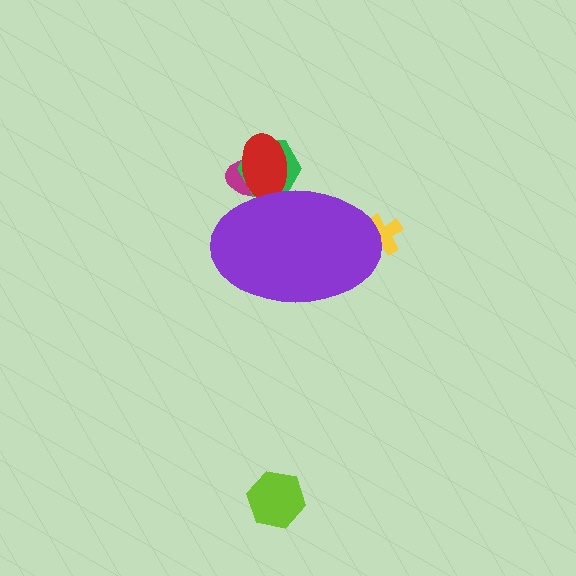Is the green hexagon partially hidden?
Yes, the green hexagon is partially hidden behind the purple ellipse.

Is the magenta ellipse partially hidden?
Yes, the magenta ellipse is partially hidden behind the purple ellipse.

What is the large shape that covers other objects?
A purple ellipse.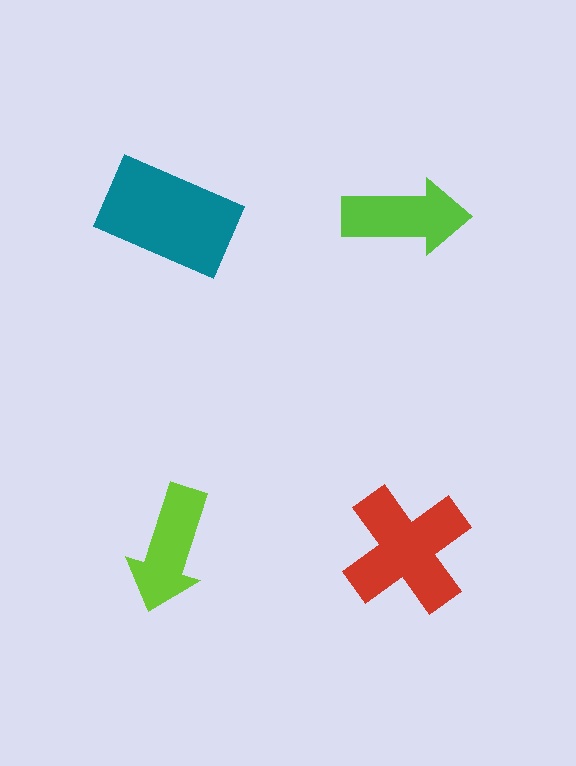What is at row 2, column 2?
A red cross.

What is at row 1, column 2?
A lime arrow.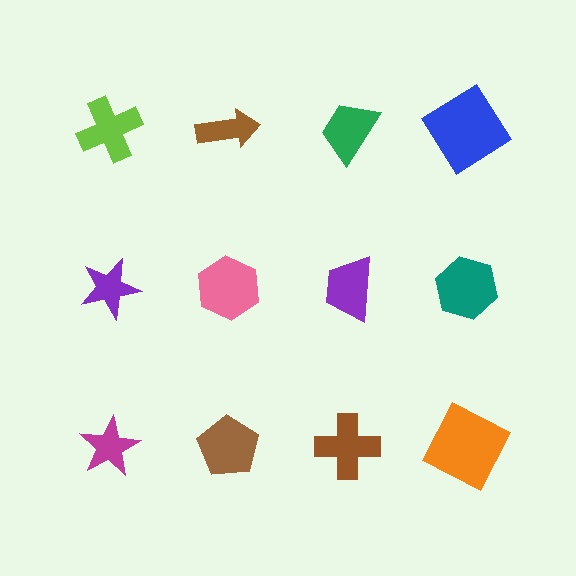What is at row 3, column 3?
A brown cross.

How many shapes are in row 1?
4 shapes.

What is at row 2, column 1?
A purple star.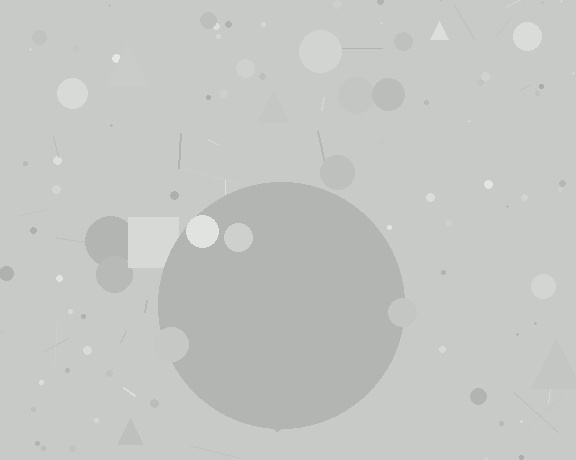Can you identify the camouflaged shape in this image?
The camouflaged shape is a circle.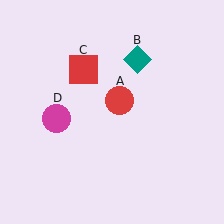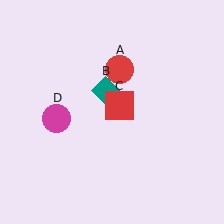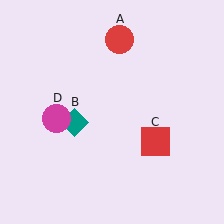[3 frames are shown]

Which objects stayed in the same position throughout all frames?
Magenta circle (object D) remained stationary.